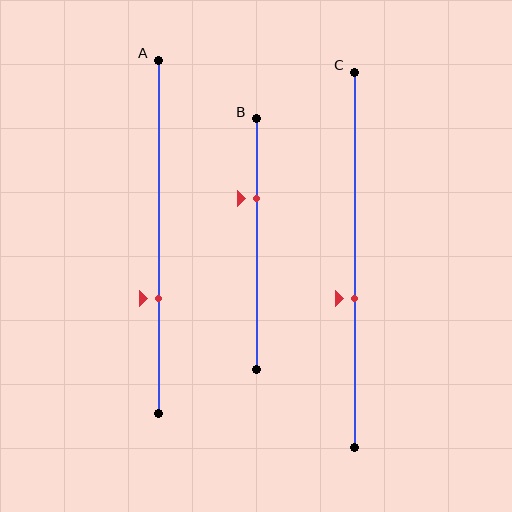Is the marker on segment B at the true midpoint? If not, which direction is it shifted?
No, the marker on segment B is shifted upward by about 18% of the segment length.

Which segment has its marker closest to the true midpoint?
Segment C has its marker closest to the true midpoint.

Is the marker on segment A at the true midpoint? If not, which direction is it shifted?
No, the marker on segment A is shifted downward by about 17% of the segment length.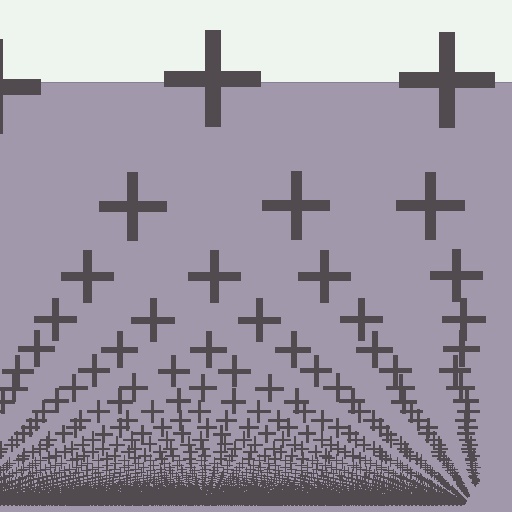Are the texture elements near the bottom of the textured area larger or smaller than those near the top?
Smaller. The gradient is inverted — elements near the bottom are smaller and denser.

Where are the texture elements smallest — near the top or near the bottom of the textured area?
Near the bottom.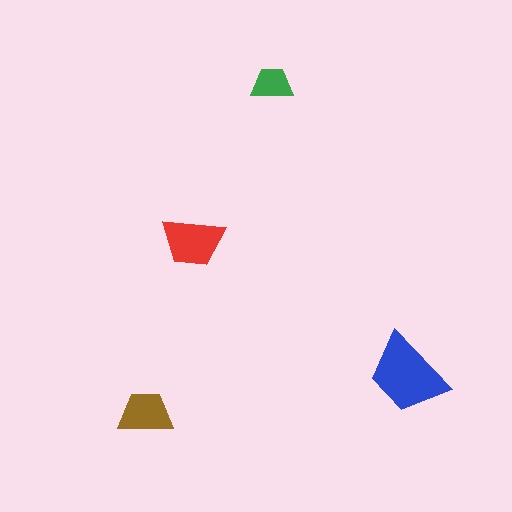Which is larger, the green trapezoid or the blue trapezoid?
The blue one.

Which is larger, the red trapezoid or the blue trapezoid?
The blue one.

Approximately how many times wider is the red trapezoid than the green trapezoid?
About 1.5 times wider.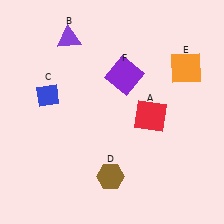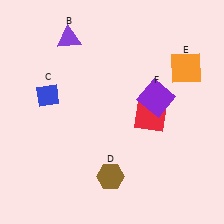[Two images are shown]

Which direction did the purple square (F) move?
The purple square (F) moved right.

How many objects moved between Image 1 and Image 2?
1 object moved between the two images.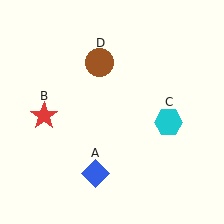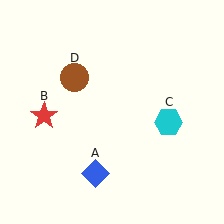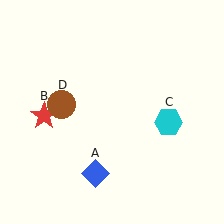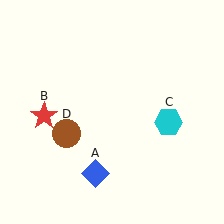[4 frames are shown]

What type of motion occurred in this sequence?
The brown circle (object D) rotated counterclockwise around the center of the scene.